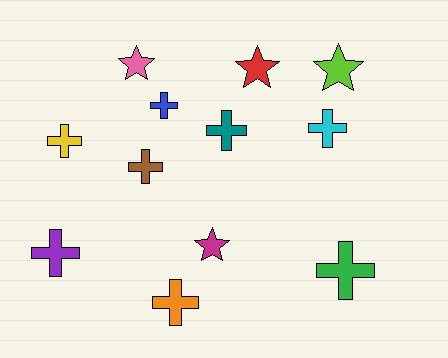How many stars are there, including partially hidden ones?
There are 4 stars.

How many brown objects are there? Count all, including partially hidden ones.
There is 1 brown object.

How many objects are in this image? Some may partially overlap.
There are 12 objects.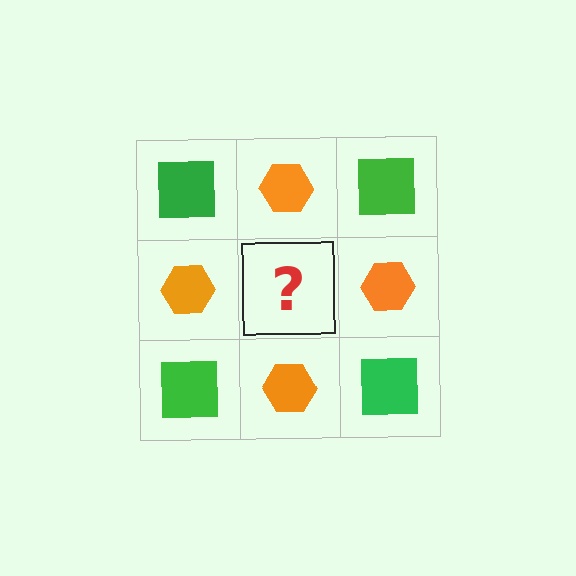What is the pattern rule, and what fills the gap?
The rule is that it alternates green square and orange hexagon in a checkerboard pattern. The gap should be filled with a green square.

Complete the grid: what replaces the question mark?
The question mark should be replaced with a green square.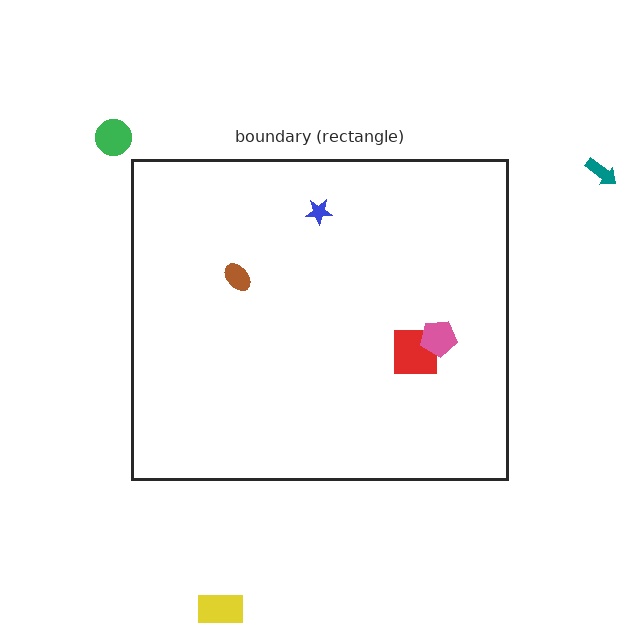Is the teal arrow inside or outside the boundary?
Outside.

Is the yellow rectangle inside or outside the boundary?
Outside.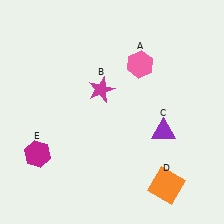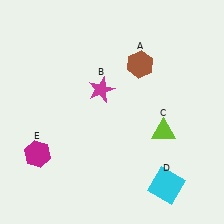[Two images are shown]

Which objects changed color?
A changed from pink to brown. C changed from purple to lime. D changed from orange to cyan.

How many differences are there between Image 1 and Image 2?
There are 3 differences between the two images.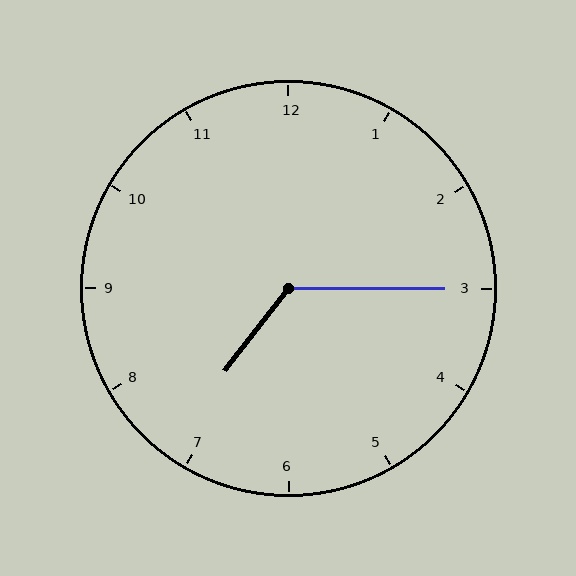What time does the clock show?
7:15.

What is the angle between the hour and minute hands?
Approximately 128 degrees.